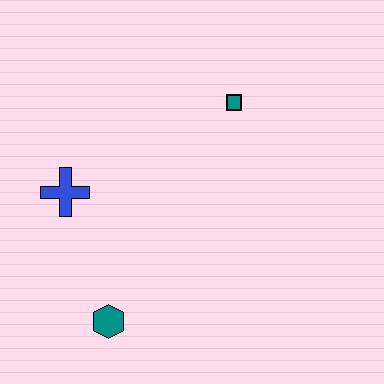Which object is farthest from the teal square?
The teal hexagon is farthest from the teal square.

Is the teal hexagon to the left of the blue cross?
No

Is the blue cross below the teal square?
Yes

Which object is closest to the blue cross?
The teal hexagon is closest to the blue cross.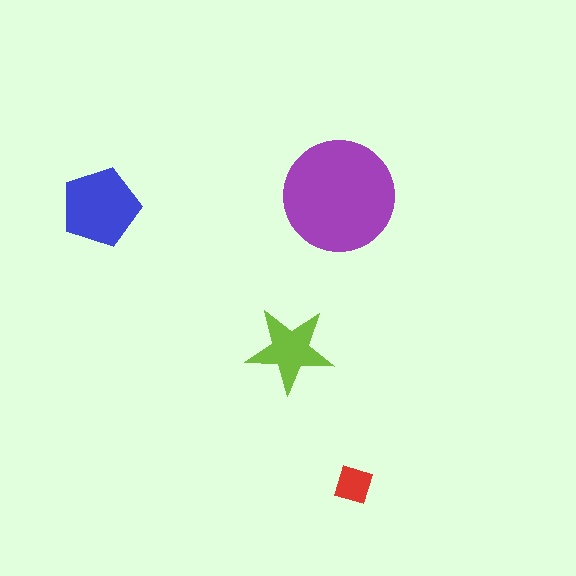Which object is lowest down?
The red diamond is bottommost.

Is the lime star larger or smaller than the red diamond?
Larger.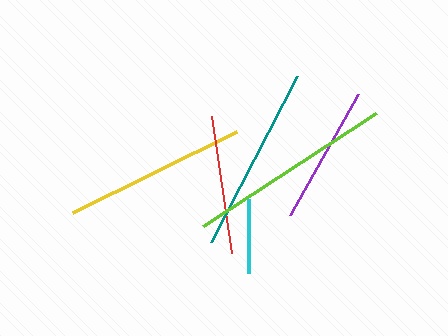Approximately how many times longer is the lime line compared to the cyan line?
The lime line is approximately 2.8 times the length of the cyan line.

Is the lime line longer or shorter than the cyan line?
The lime line is longer than the cyan line.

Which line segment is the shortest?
The cyan line is the shortest at approximately 74 pixels.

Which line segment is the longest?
The lime line is the longest at approximately 207 pixels.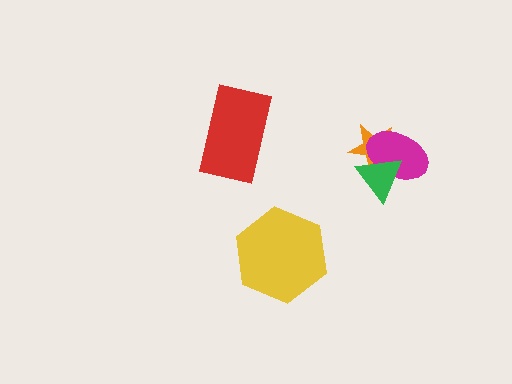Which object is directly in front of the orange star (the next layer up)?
The magenta ellipse is directly in front of the orange star.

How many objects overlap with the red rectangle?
0 objects overlap with the red rectangle.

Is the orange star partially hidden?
Yes, it is partially covered by another shape.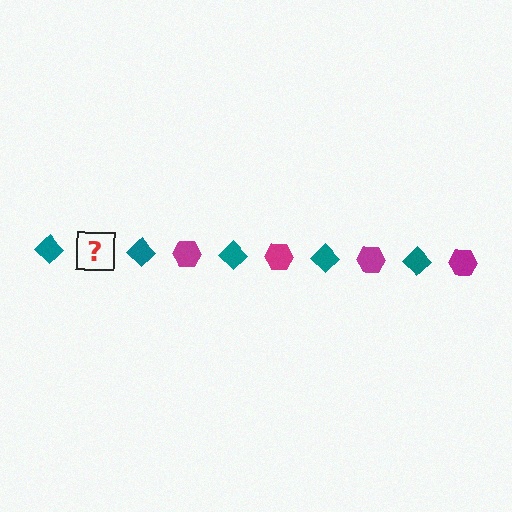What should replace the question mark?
The question mark should be replaced with a magenta hexagon.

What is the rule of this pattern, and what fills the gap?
The rule is that the pattern alternates between teal diamond and magenta hexagon. The gap should be filled with a magenta hexagon.